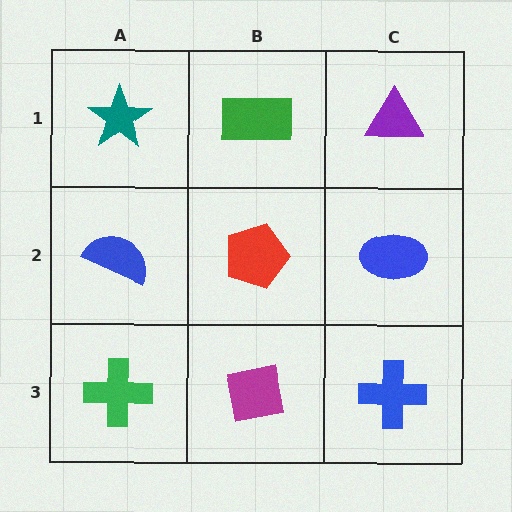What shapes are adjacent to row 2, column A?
A teal star (row 1, column A), a green cross (row 3, column A), a red pentagon (row 2, column B).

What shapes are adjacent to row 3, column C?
A blue ellipse (row 2, column C), a magenta square (row 3, column B).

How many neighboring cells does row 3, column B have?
3.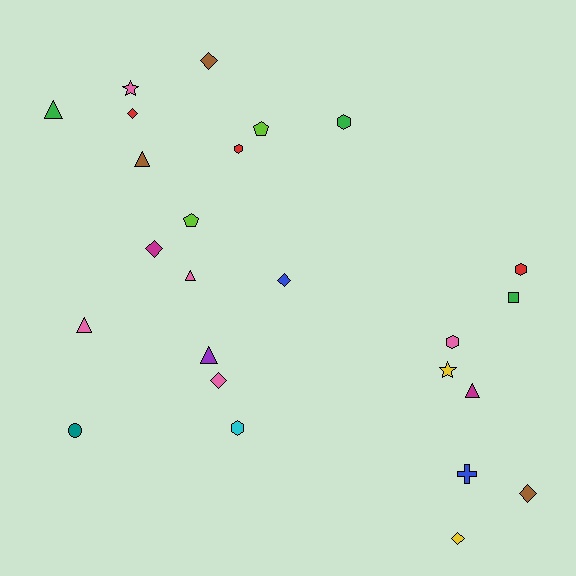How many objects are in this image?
There are 25 objects.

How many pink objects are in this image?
There are 5 pink objects.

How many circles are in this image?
There is 1 circle.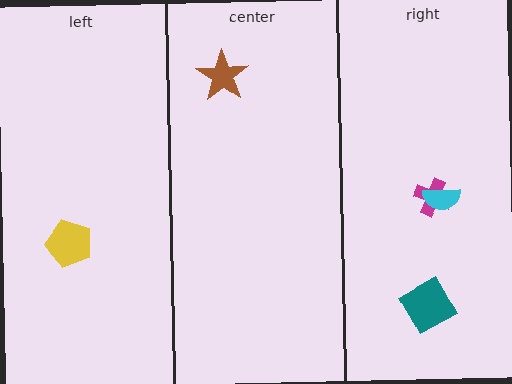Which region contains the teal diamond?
The right region.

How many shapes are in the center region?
1.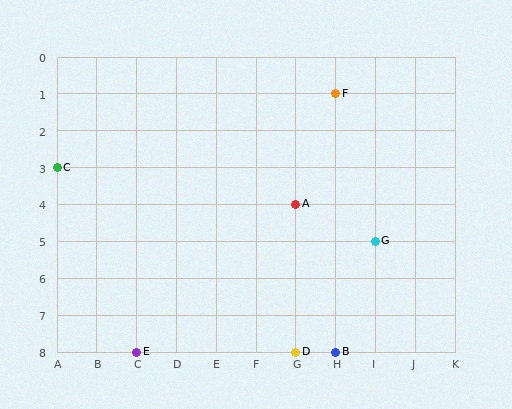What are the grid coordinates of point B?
Point B is at grid coordinates (H, 8).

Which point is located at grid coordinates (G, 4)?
Point A is at (G, 4).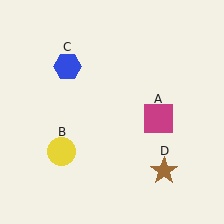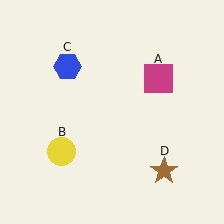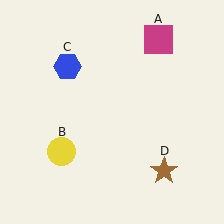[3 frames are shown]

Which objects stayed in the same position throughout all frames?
Yellow circle (object B) and blue hexagon (object C) and brown star (object D) remained stationary.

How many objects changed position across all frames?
1 object changed position: magenta square (object A).